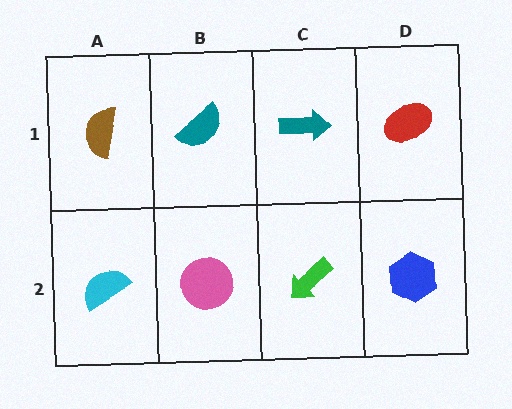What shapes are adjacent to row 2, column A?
A brown semicircle (row 1, column A), a pink circle (row 2, column B).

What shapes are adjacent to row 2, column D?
A red ellipse (row 1, column D), a green arrow (row 2, column C).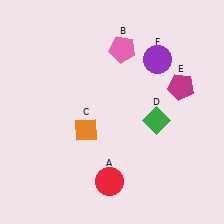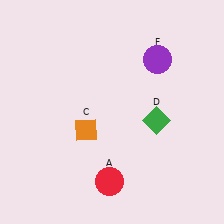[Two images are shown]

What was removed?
The magenta pentagon (E), the pink pentagon (B) were removed in Image 2.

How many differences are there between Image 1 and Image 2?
There are 2 differences between the two images.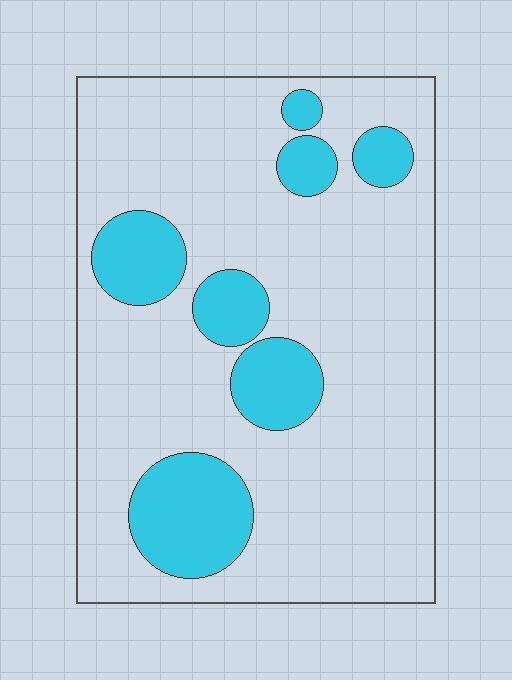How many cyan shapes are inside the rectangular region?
7.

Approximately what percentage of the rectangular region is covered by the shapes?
Approximately 20%.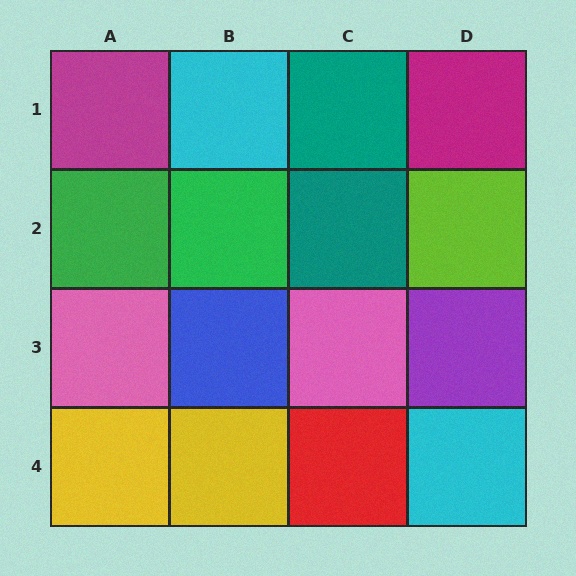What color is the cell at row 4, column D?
Cyan.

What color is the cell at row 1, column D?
Magenta.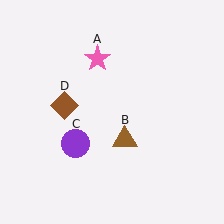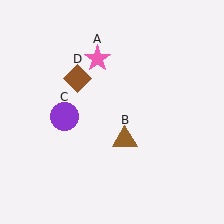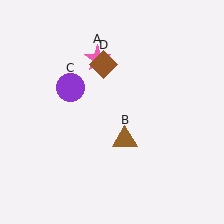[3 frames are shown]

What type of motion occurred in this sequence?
The purple circle (object C), brown diamond (object D) rotated clockwise around the center of the scene.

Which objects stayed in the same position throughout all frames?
Pink star (object A) and brown triangle (object B) remained stationary.